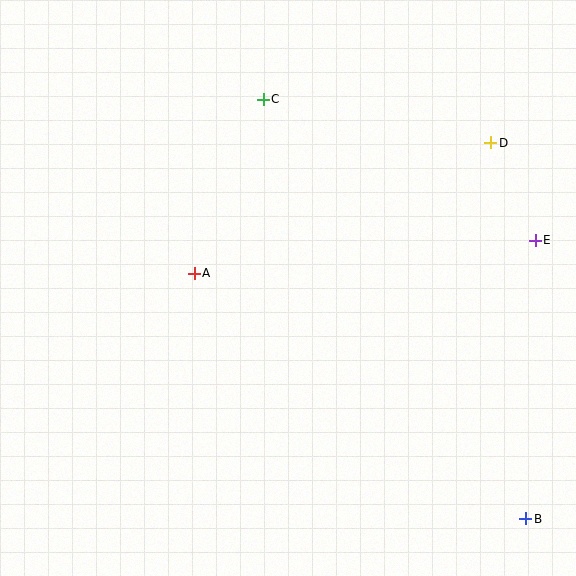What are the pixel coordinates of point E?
Point E is at (535, 240).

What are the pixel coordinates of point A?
Point A is at (194, 273).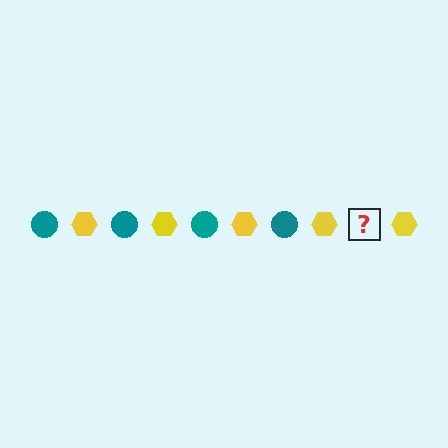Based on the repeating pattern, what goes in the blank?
The blank should be a teal circle.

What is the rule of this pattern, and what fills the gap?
The rule is that the pattern alternates between teal circle and yellow hexagon. The gap should be filled with a teal circle.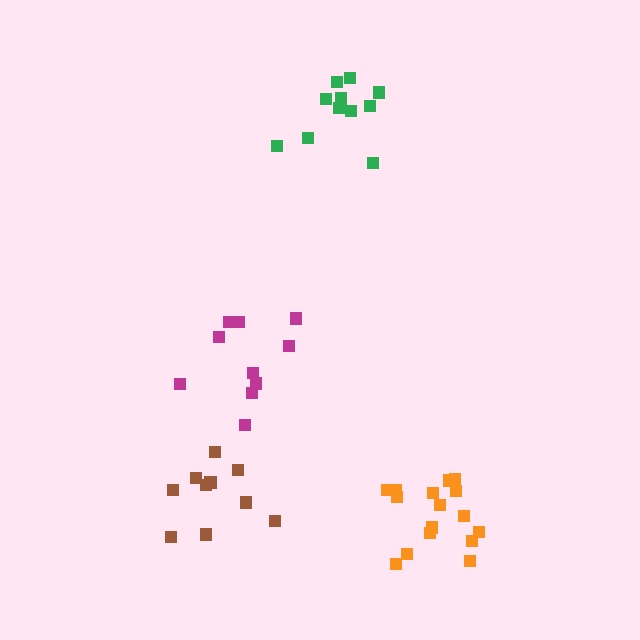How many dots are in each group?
Group 1: 10 dots, Group 2: 11 dots, Group 3: 10 dots, Group 4: 16 dots (47 total).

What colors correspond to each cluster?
The clusters are colored: magenta, green, brown, orange.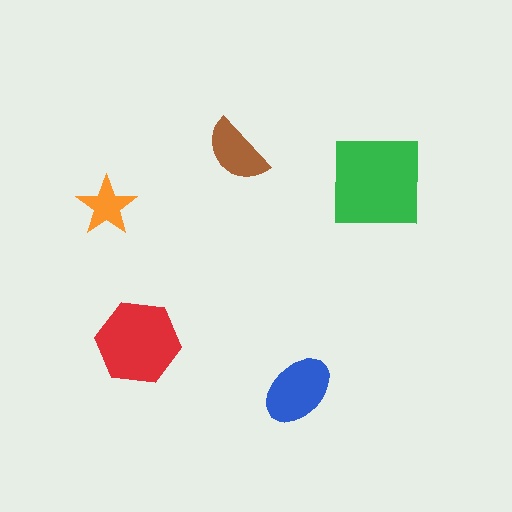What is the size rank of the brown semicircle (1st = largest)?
4th.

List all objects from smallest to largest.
The orange star, the brown semicircle, the blue ellipse, the red hexagon, the green square.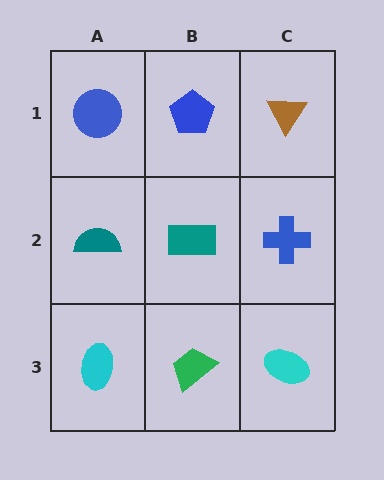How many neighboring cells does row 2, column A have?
3.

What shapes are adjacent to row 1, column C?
A blue cross (row 2, column C), a blue pentagon (row 1, column B).